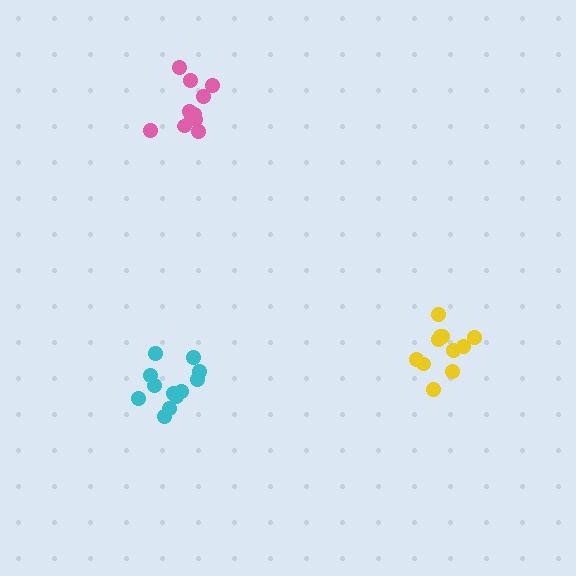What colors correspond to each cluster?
The clusters are colored: pink, cyan, yellow.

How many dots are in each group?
Group 1: 11 dots, Group 2: 12 dots, Group 3: 11 dots (34 total).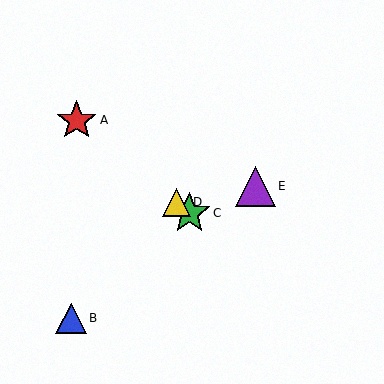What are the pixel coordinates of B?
Object B is at (71, 318).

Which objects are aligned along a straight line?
Objects A, C, D are aligned along a straight line.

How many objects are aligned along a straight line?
3 objects (A, C, D) are aligned along a straight line.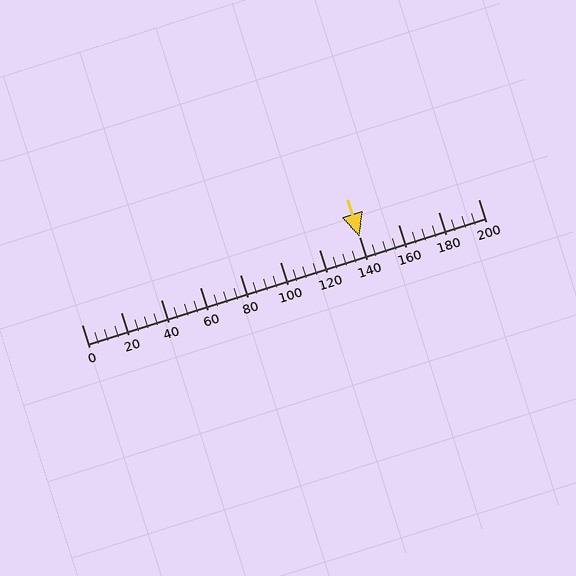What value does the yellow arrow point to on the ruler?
The yellow arrow points to approximately 140.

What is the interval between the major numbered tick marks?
The major tick marks are spaced 20 units apart.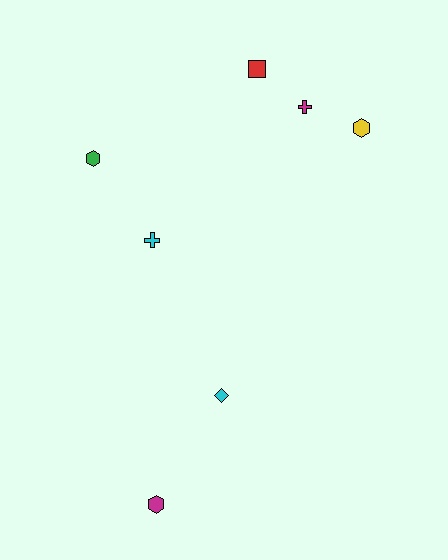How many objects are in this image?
There are 7 objects.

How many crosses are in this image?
There are 2 crosses.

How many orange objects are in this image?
There are no orange objects.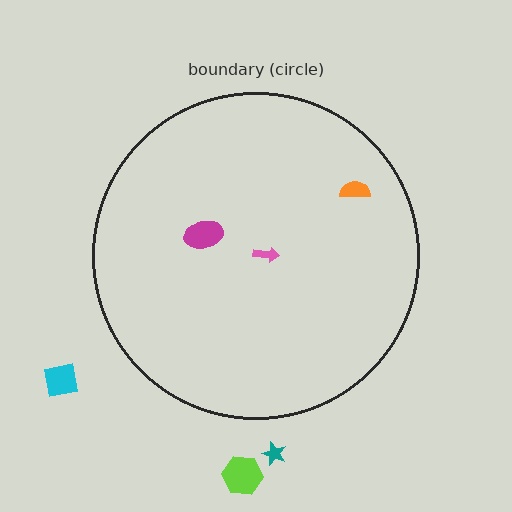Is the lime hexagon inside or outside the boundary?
Outside.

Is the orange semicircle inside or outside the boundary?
Inside.